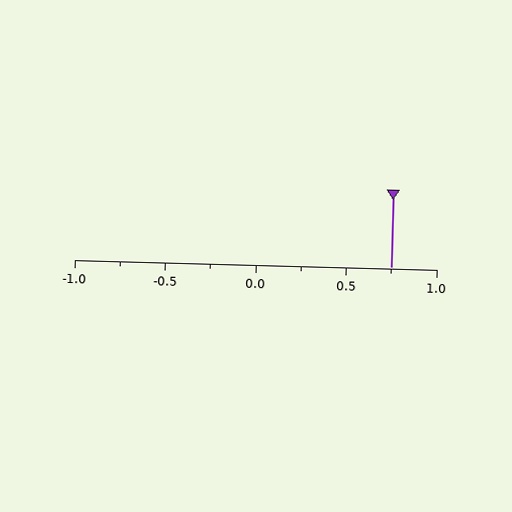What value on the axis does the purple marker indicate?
The marker indicates approximately 0.75.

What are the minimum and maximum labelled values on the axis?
The axis runs from -1.0 to 1.0.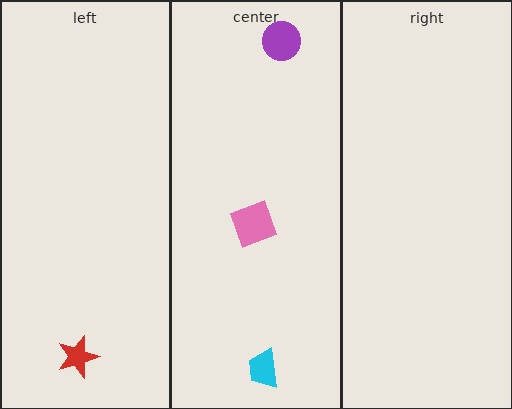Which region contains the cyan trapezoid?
The center region.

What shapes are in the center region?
The cyan trapezoid, the purple circle, the pink square.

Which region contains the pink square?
The center region.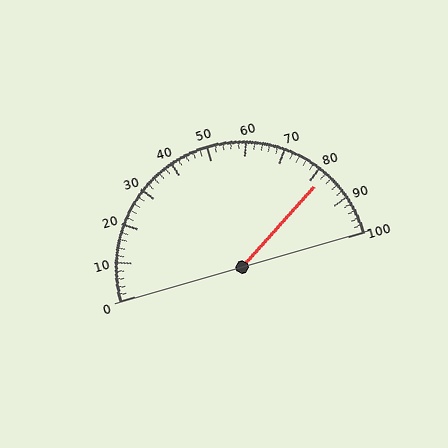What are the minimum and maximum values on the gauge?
The gauge ranges from 0 to 100.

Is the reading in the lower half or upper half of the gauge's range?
The reading is in the upper half of the range (0 to 100).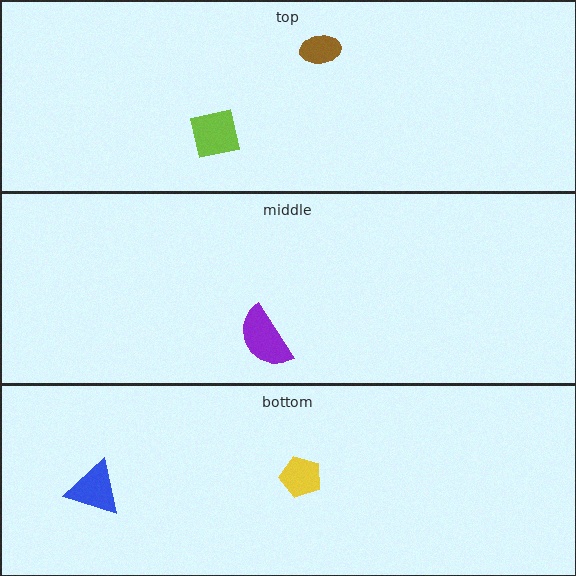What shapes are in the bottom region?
The blue triangle, the yellow pentagon.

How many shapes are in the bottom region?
2.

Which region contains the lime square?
The top region.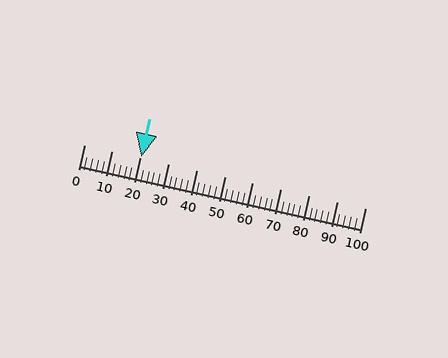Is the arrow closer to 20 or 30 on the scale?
The arrow is closer to 20.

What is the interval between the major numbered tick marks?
The major tick marks are spaced 10 units apart.